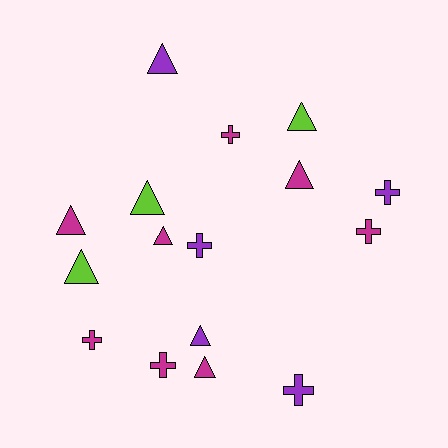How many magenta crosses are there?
There are 4 magenta crosses.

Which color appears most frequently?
Magenta, with 8 objects.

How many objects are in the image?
There are 16 objects.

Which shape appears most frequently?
Triangle, with 9 objects.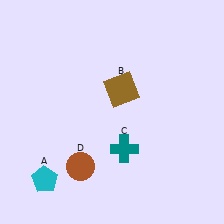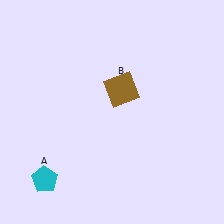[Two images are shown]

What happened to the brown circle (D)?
The brown circle (D) was removed in Image 2. It was in the bottom-left area of Image 1.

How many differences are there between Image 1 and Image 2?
There are 2 differences between the two images.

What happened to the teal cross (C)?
The teal cross (C) was removed in Image 2. It was in the bottom-right area of Image 1.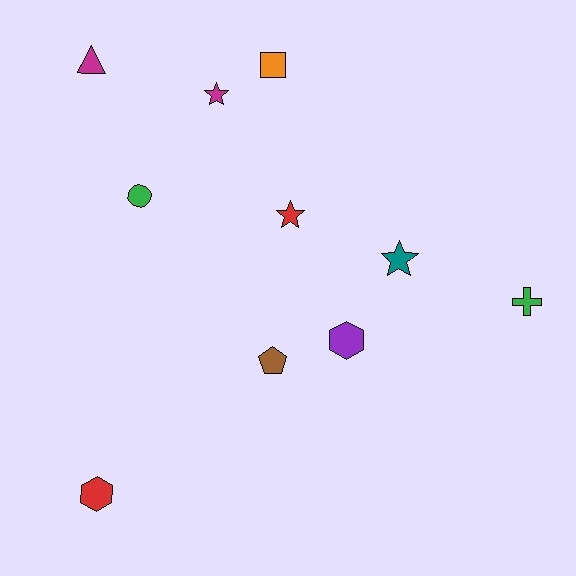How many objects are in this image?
There are 10 objects.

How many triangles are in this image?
There is 1 triangle.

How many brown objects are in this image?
There is 1 brown object.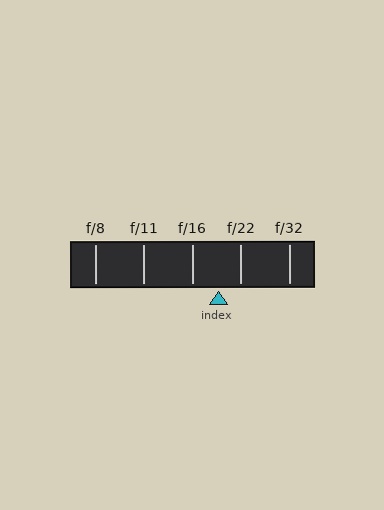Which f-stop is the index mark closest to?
The index mark is closest to f/22.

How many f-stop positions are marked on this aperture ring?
There are 5 f-stop positions marked.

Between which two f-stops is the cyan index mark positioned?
The index mark is between f/16 and f/22.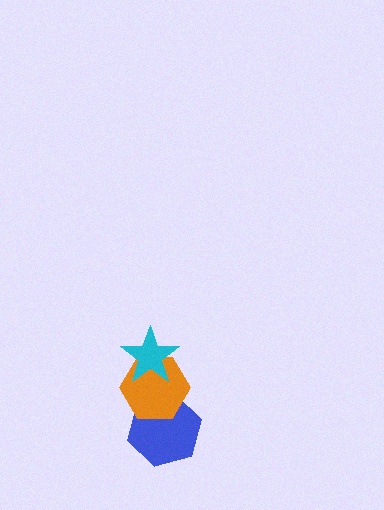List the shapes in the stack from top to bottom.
From top to bottom: the cyan star, the orange hexagon, the blue hexagon.